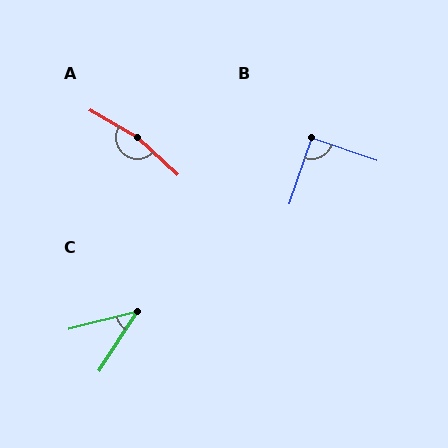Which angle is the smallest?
C, at approximately 43 degrees.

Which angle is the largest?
A, at approximately 167 degrees.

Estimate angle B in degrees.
Approximately 90 degrees.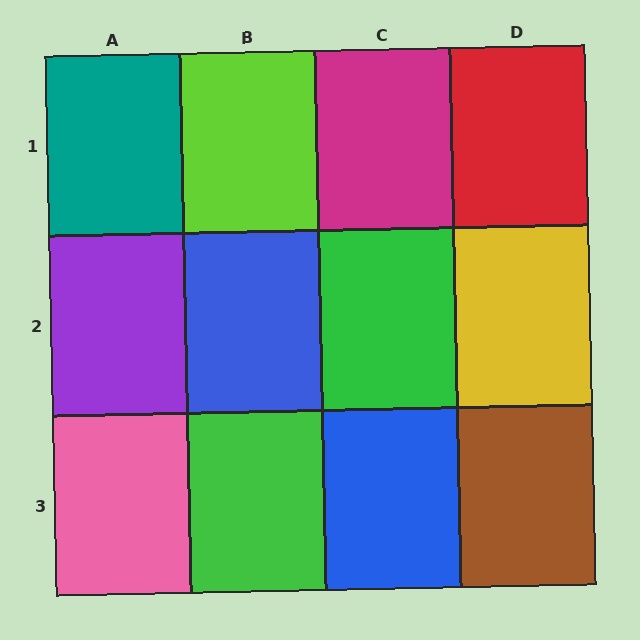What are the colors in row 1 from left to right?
Teal, lime, magenta, red.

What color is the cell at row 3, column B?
Green.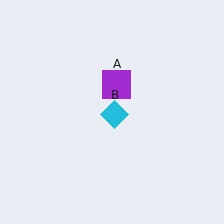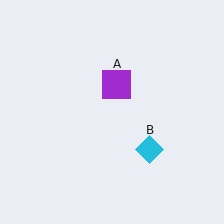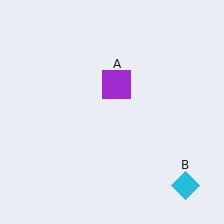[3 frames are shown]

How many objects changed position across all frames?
1 object changed position: cyan diamond (object B).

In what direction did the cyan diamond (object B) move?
The cyan diamond (object B) moved down and to the right.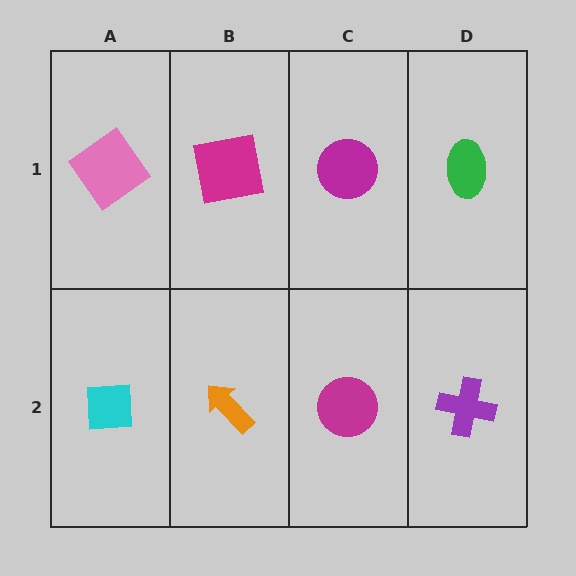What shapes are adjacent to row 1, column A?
A cyan square (row 2, column A), a magenta square (row 1, column B).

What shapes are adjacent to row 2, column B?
A magenta square (row 1, column B), a cyan square (row 2, column A), a magenta circle (row 2, column C).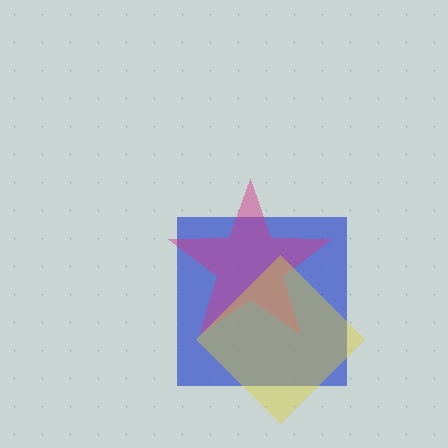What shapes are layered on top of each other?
The layered shapes are: a blue square, a magenta star, a yellow diamond.